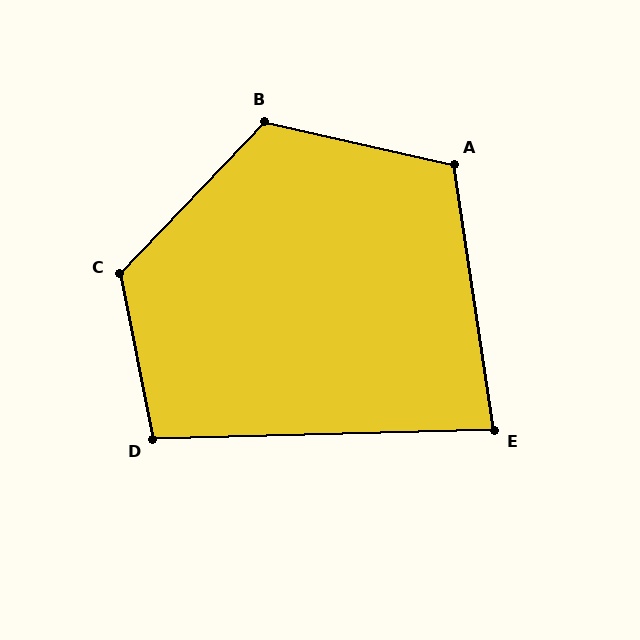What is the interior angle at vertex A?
Approximately 111 degrees (obtuse).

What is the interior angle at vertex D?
Approximately 100 degrees (obtuse).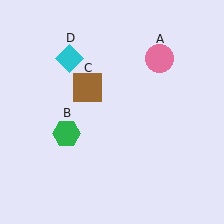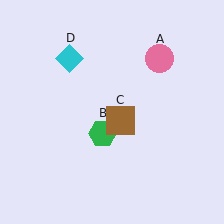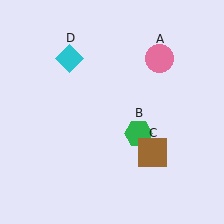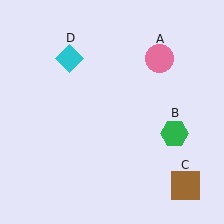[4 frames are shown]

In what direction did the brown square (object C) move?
The brown square (object C) moved down and to the right.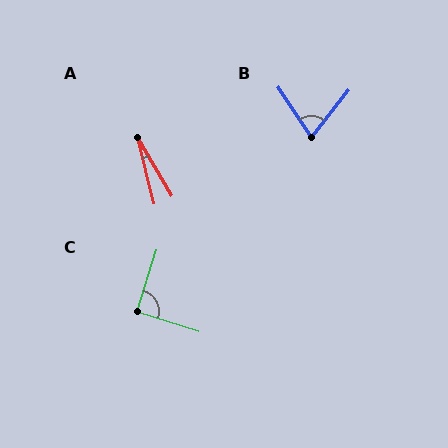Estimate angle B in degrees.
Approximately 72 degrees.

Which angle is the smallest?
A, at approximately 17 degrees.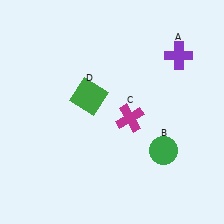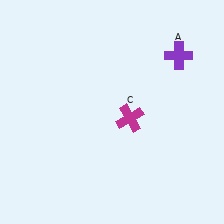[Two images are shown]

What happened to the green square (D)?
The green square (D) was removed in Image 2. It was in the top-left area of Image 1.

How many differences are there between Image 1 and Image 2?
There are 2 differences between the two images.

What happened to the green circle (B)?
The green circle (B) was removed in Image 2. It was in the bottom-right area of Image 1.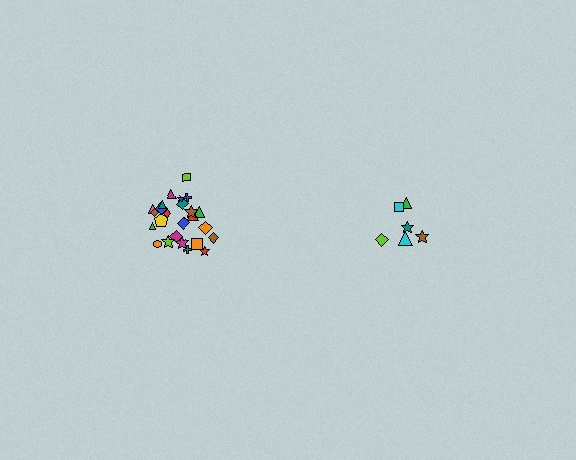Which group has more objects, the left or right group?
The left group.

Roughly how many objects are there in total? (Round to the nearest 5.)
Roughly 30 objects in total.